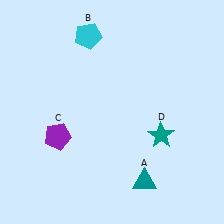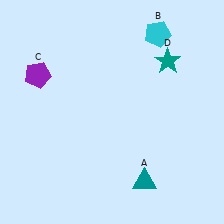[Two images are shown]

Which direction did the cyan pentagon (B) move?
The cyan pentagon (B) moved right.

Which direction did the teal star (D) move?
The teal star (D) moved up.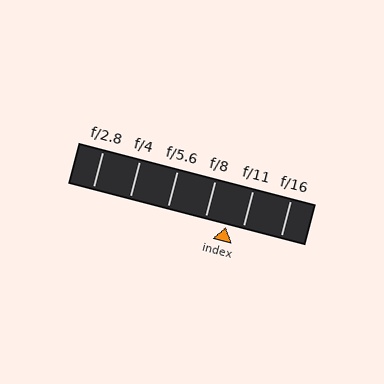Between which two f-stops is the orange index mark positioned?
The index mark is between f/8 and f/11.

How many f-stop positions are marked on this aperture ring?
There are 6 f-stop positions marked.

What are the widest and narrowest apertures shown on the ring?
The widest aperture shown is f/2.8 and the narrowest is f/16.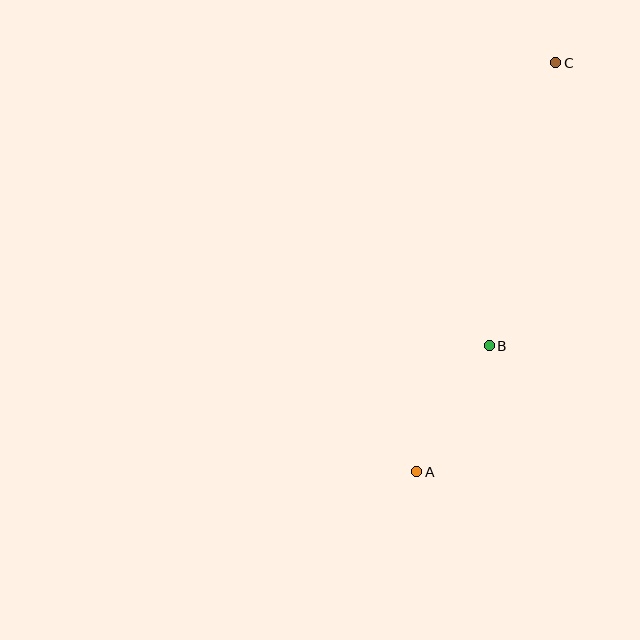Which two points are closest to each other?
Points A and B are closest to each other.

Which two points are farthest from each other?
Points A and C are farthest from each other.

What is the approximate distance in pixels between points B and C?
The distance between B and C is approximately 290 pixels.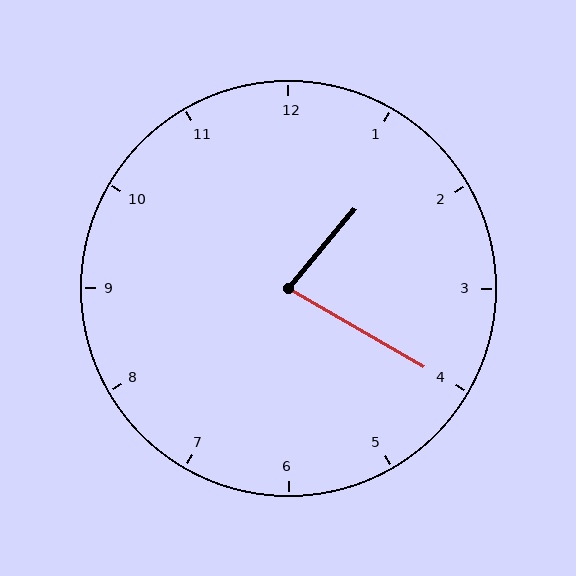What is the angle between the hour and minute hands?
Approximately 80 degrees.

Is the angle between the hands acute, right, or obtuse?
It is acute.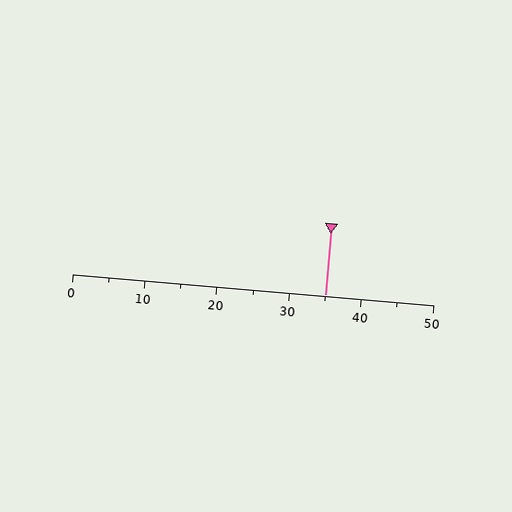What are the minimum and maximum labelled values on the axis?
The axis runs from 0 to 50.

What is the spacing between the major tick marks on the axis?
The major ticks are spaced 10 apart.